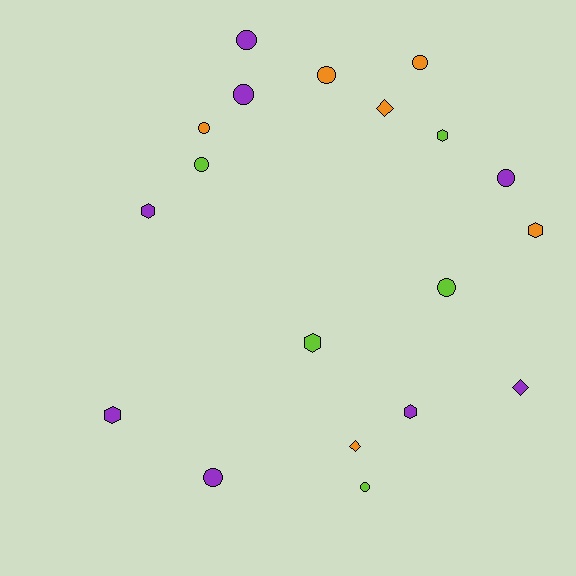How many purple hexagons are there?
There are 3 purple hexagons.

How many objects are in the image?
There are 19 objects.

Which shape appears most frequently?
Circle, with 10 objects.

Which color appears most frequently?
Purple, with 8 objects.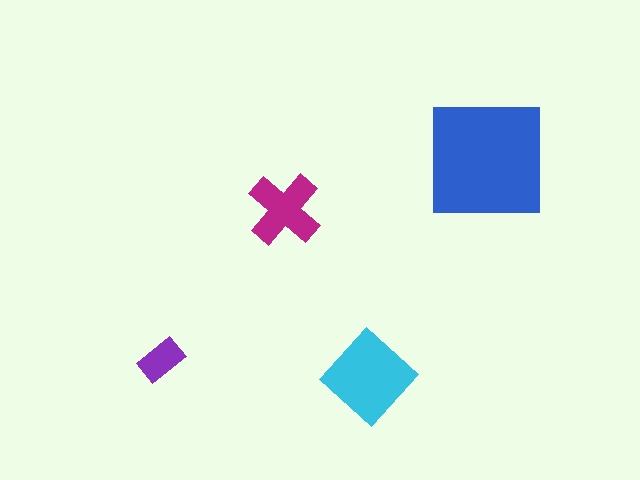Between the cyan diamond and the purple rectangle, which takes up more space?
The cyan diamond.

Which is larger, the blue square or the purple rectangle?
The blue square.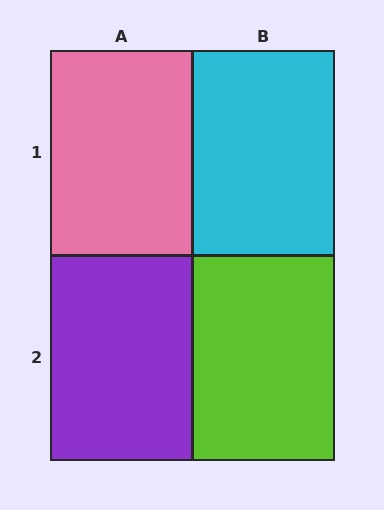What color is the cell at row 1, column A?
Pink.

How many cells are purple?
1 cell is purple.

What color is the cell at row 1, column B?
Cyan.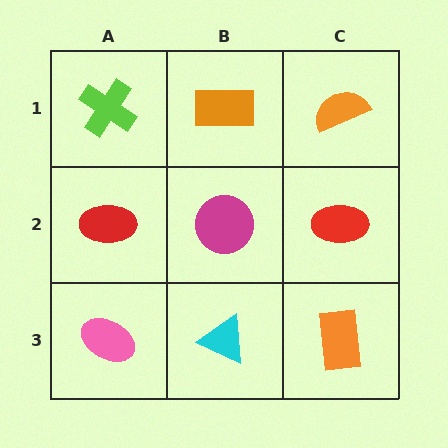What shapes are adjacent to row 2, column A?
A lime cross (row 1, column A), a pink ellipse (row 3, column A), a magenta circle (row 2, column B).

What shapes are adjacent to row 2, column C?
An orange semicircle (row 1, column C), an orange rectangle (row 3, column C), a magenta circle (row 2, column B).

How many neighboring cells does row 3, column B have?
3.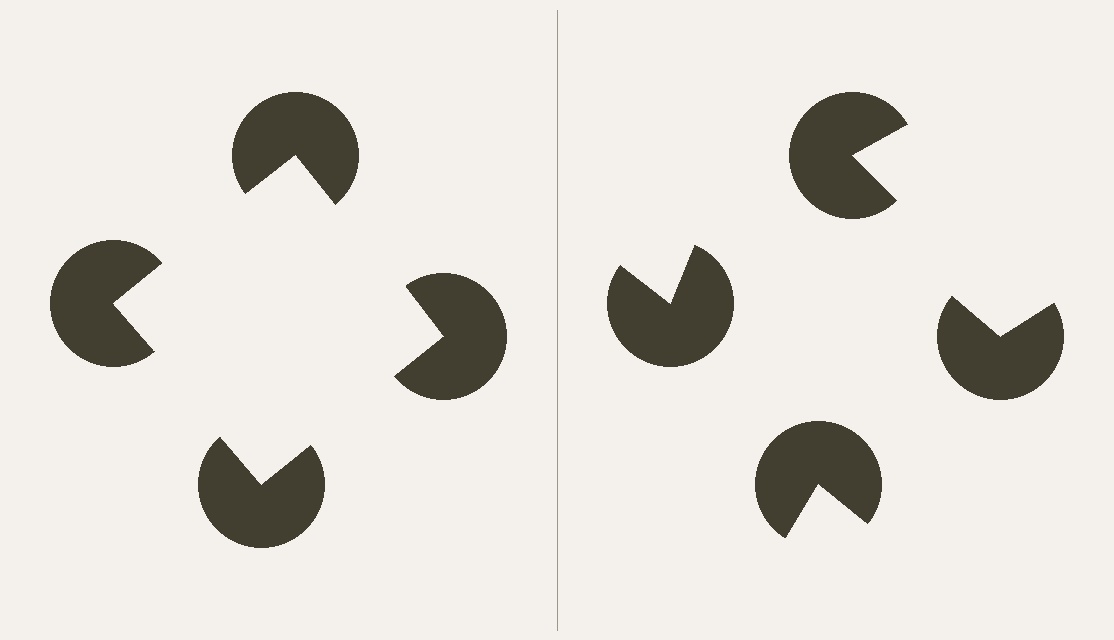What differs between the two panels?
The pac-man discs are positioned identically on both sides; only the wedge orientations differ. On the left they align to a square; on the right they are misaligned.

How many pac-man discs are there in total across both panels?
8 — 4 on each side.